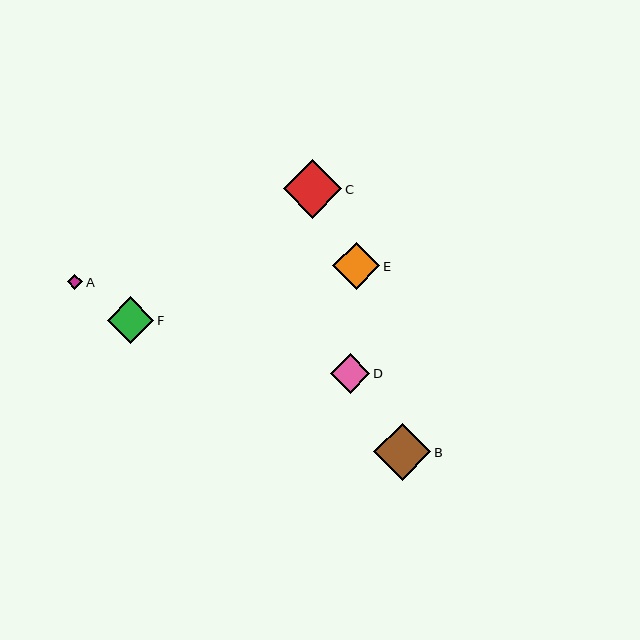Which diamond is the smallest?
Diamond A is the smallest with a size of approximately 15 pixels.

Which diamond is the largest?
Diamond C is the largest with a size of approximately 58 pixels.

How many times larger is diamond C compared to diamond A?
Diamond C is approximately 3.8 times the size of diamond A.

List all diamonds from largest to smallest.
From largest to smallest: C, B, E, F, D, A.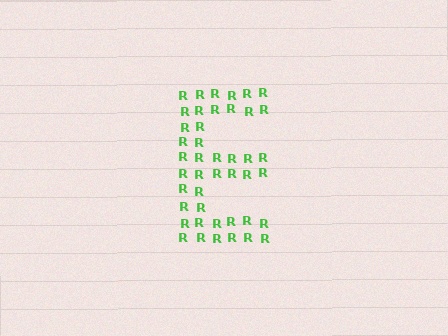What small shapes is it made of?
It is made of small letter R's.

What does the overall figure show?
The overall figure shows the letter E.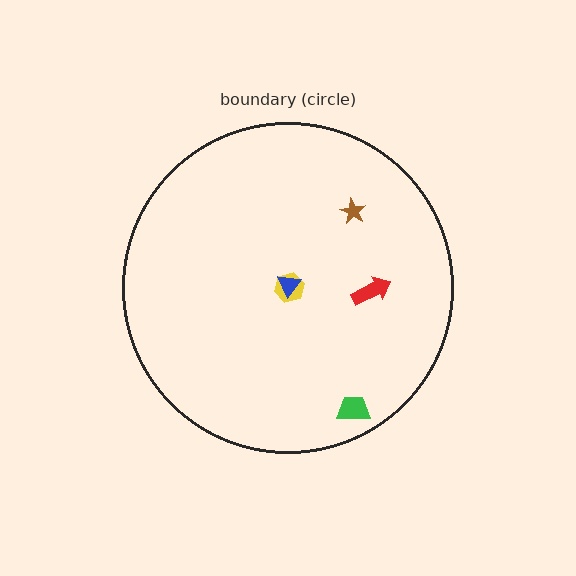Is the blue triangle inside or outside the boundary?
Inside.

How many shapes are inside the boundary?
5 inside, 0 outside.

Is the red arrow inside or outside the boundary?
Inside.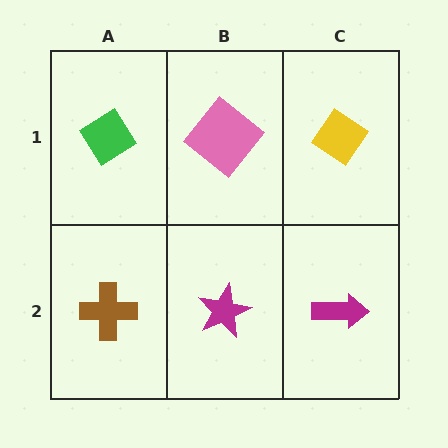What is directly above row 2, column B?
A pink diamond.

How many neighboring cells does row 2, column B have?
3.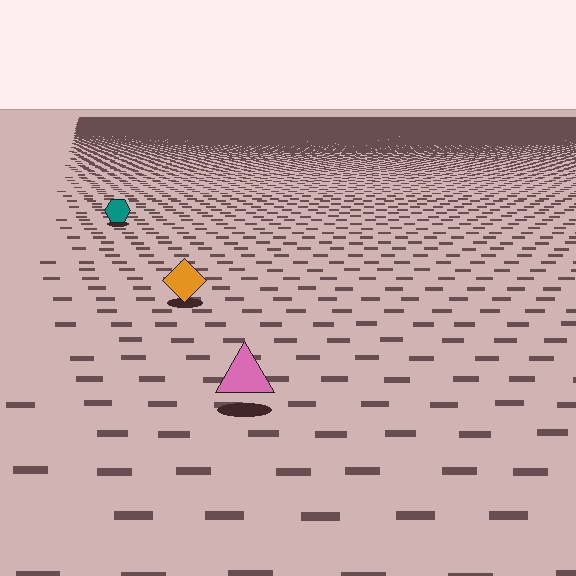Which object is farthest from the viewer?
The teal hexagon is farthest from the viewer. It appears smaller and the ground texture around it is denser.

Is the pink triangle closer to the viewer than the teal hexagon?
Yes. The pink triangle is closer — you can tell from the texture gradient: the ground texture is coarser near it.